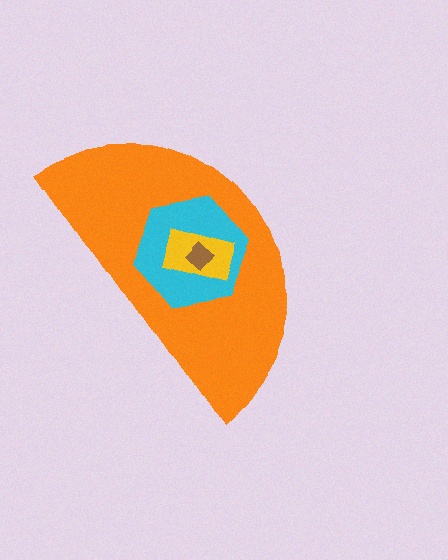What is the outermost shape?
The orange semicircle.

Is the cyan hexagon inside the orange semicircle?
Yes.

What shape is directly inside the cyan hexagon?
The yellow rectangle.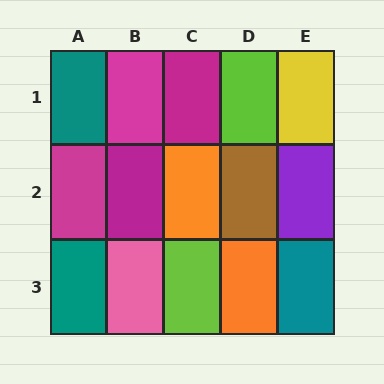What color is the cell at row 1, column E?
Yellow.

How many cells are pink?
1 cell is pink.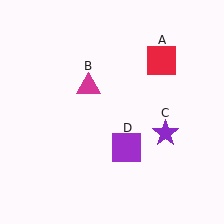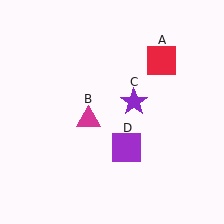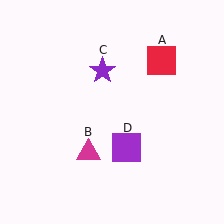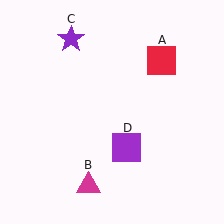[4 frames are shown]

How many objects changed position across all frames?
2 objects changed position: magenta triangle (object B), purple star (object C).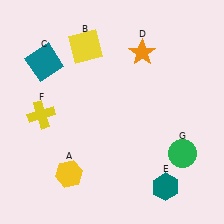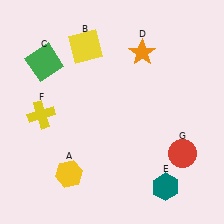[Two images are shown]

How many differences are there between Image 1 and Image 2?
There are 2 differences between the two images.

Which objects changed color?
C changed from teal to green. G changed from green to red.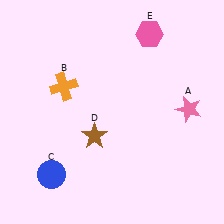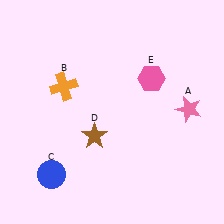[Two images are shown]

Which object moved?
The pink hexagon (E) moved down.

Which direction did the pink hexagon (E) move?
The pink hexagon (E) moved down.